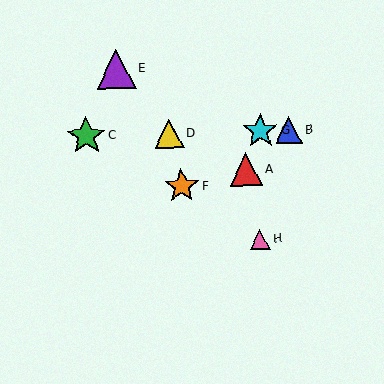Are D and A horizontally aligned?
No, D is at y≈134 and A is at y≈170.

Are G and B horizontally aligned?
Yes, both are at y≈131.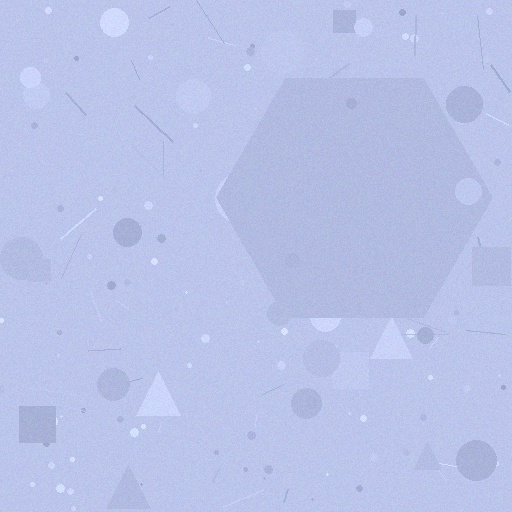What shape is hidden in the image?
A hexagon is hidden in the image.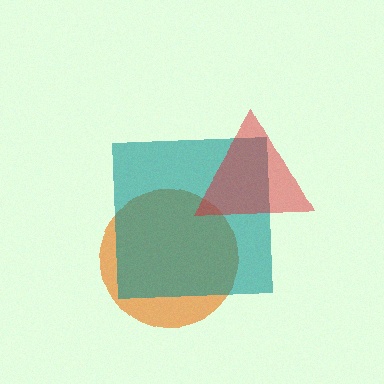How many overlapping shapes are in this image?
There are 3 overlapping shapes in the image.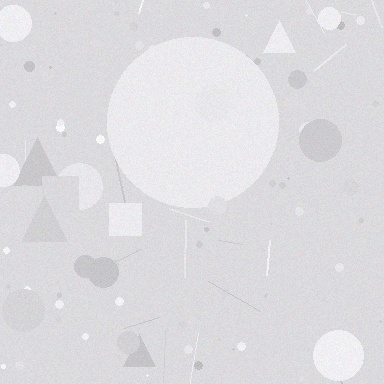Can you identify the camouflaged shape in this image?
The camouflaged shape is a circle.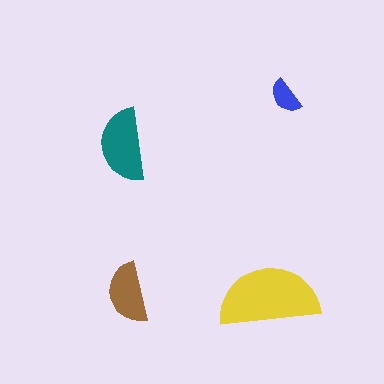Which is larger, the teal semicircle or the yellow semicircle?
The yellow one.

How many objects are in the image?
There are 4 objects in the image.